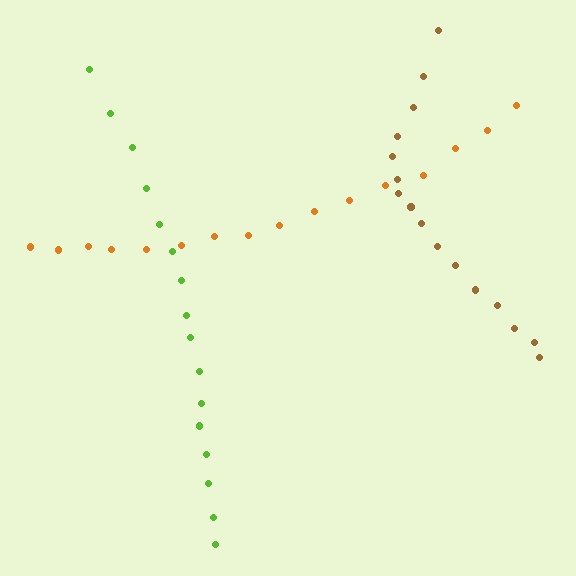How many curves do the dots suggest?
There are 3 distinct paths.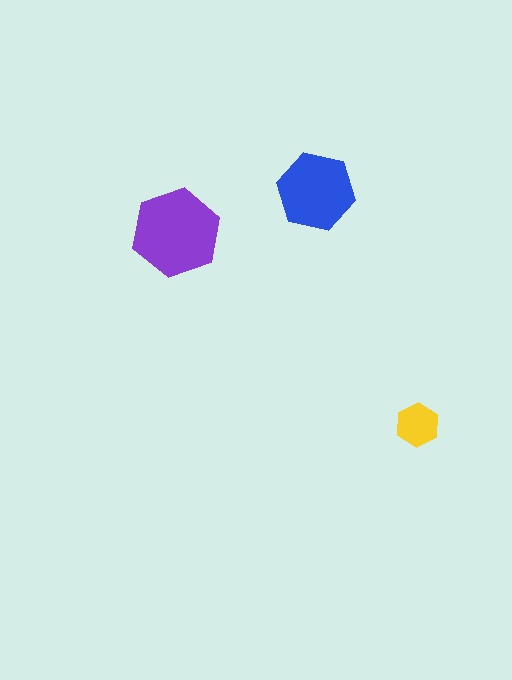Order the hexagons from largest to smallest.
the purple one, the blue one, the yellow one.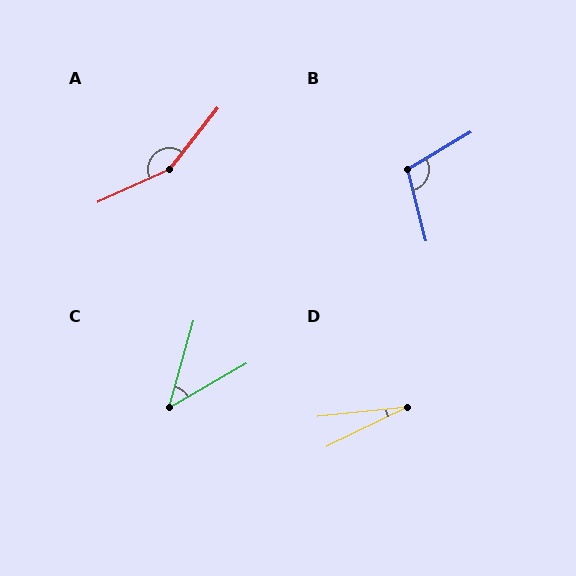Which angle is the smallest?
D, at approximately 20 degrees.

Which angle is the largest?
A, at approximately 153 degrees.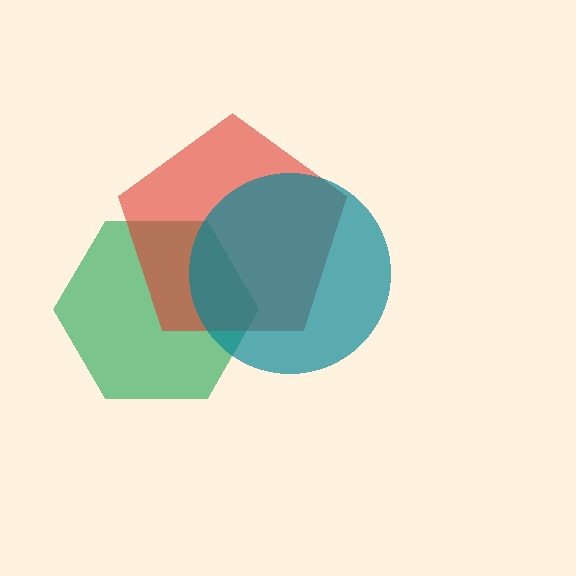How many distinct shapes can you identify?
There are 3 distinct shapes: a green hexagon, a red pentagon, a teal circle.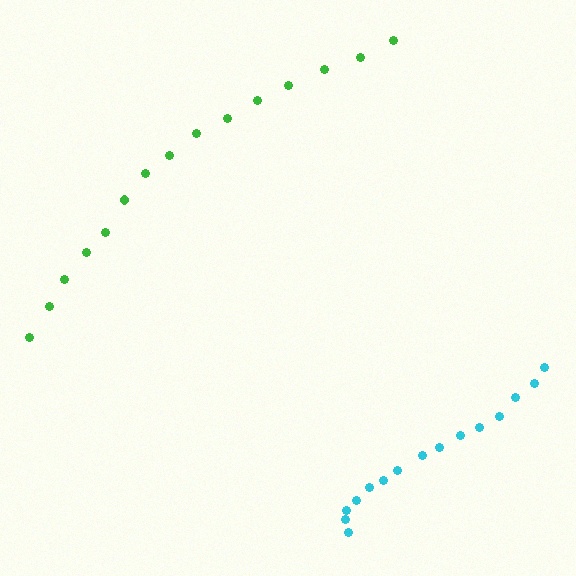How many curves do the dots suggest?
There are 2 distinct paths.